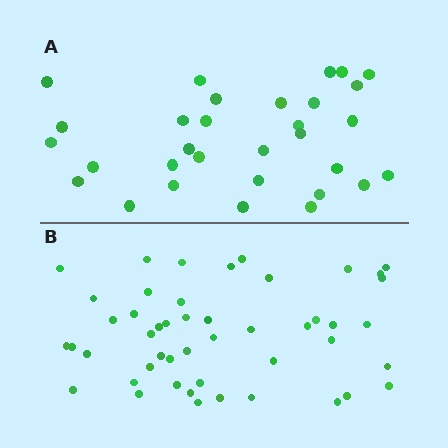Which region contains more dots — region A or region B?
Region B (the bottom region) has more dots.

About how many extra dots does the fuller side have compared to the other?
Region B has approximately 15 more dots than region A.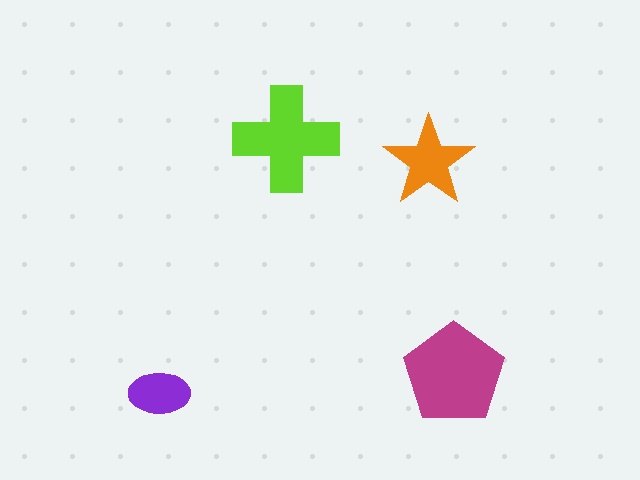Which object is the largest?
The magenta pentagon.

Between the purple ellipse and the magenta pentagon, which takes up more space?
The magenta pentagon.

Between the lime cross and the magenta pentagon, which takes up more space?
The magenta pentagon.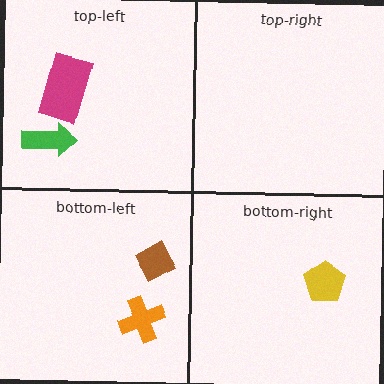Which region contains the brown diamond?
The bottom-left region.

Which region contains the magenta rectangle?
The top-left region.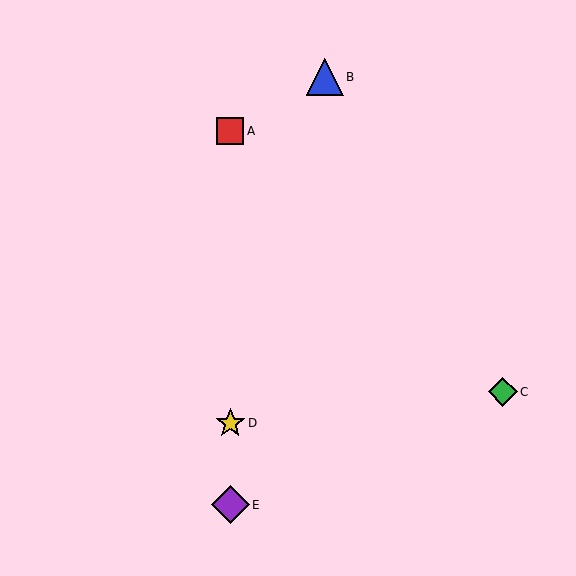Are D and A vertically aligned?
Yes, both are at x≈230.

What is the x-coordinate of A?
Object A is at x≈230.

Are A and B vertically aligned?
No, A is at x≈230 and B is at x≈325.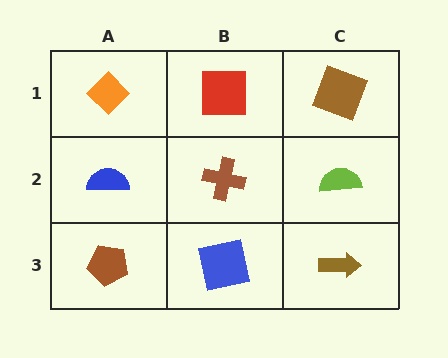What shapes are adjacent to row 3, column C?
A lime semicircle (row 2, column C), a blue square (row 3, column B).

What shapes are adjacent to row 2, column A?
An orange diamond (row 1, column A), a brown pentagon (row 3, column A), a brown cross (row 2, column B).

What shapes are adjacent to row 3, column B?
A brown cross (row 2, column B), a brown pentagon (row 3, column A), a brown arrow (row 3, column C).